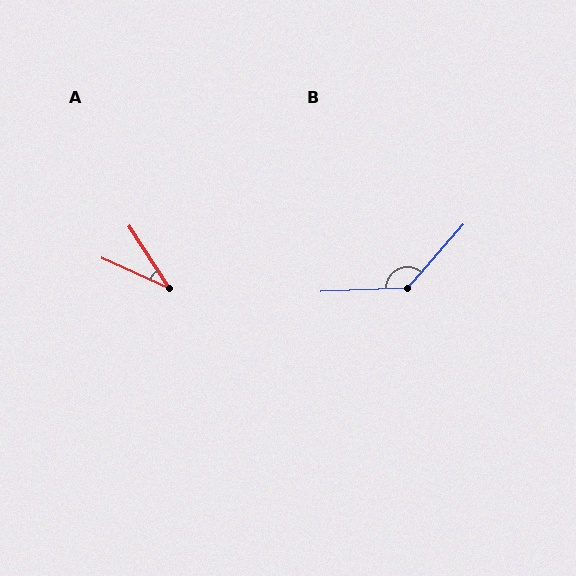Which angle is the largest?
B, at approximately 134 degrees.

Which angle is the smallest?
A, at approximately 33 degrees.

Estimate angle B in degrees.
Approximately 134 degrees.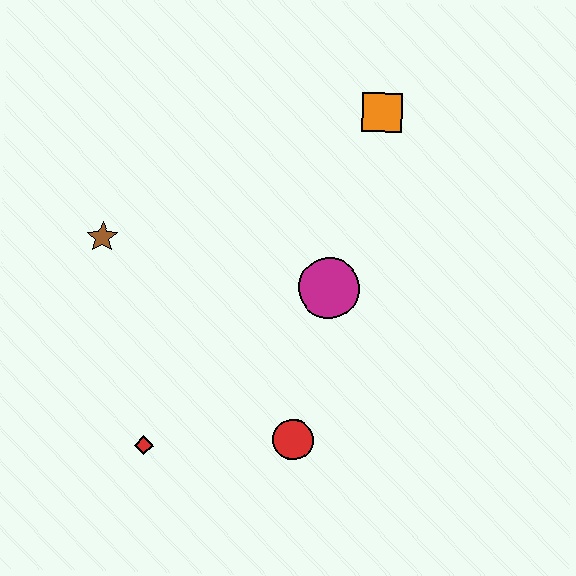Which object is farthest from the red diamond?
The orange square is farthest from the red diamond.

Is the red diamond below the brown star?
Yes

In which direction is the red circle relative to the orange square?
The red circle is below the orange square.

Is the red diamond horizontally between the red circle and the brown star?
Yes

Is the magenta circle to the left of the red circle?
No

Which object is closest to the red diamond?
The red circle is closest to the red diamond.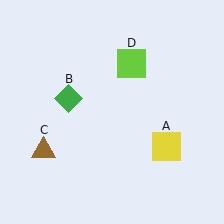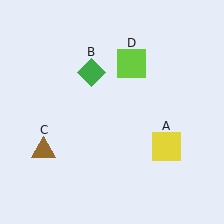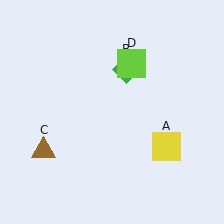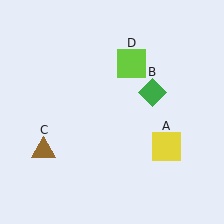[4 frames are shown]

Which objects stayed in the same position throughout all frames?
Yellow square (object A) and brown triangle (object C) and lime square (object D) remained stationary.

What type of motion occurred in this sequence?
The green diamond (object B) rotated clockwise around the center of the scene.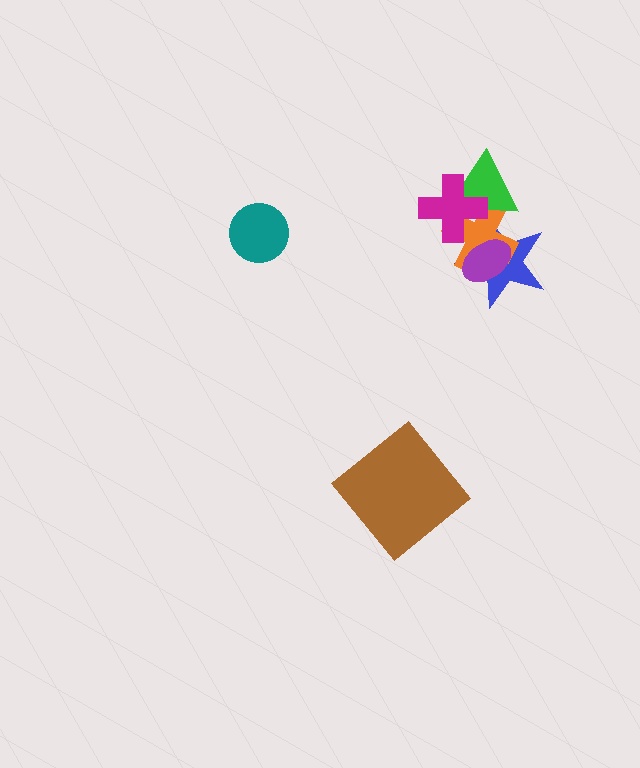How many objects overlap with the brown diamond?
0 objects overlap with the brown diamond.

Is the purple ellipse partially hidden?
No, no other shape covers it.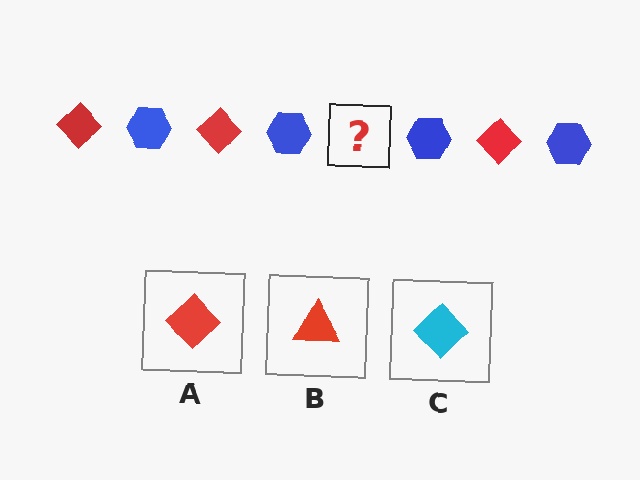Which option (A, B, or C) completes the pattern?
A.